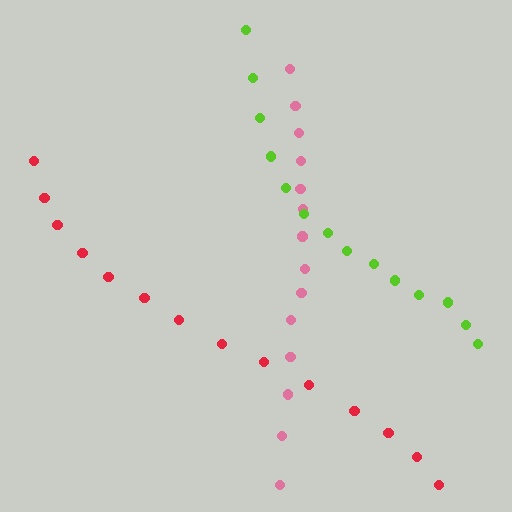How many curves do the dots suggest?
There are 3 distinct paths.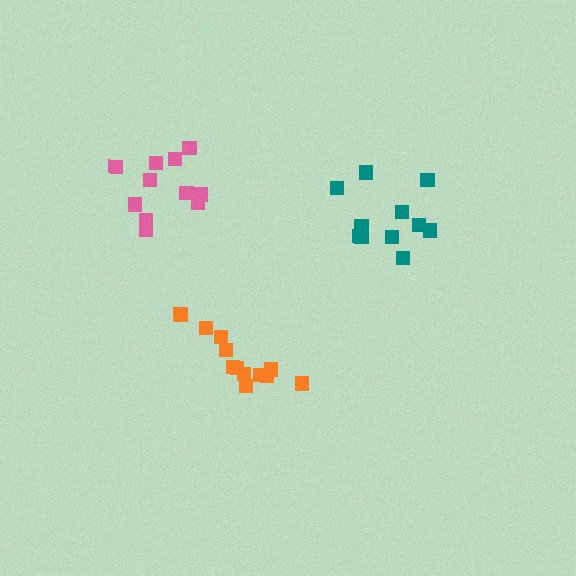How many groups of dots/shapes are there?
There are 3 groups.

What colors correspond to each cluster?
The clusters are colored: teal, orange, pink.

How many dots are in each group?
Group 1: 11 dots, Group 2: 12 dots, Group 3: 11 dots (34 total).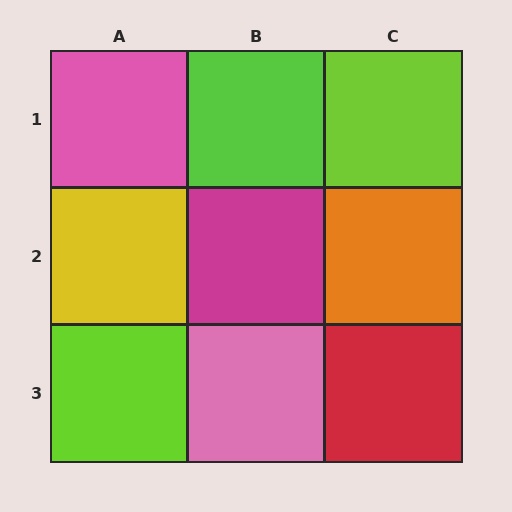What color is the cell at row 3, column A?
Lime.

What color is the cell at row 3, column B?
Pink.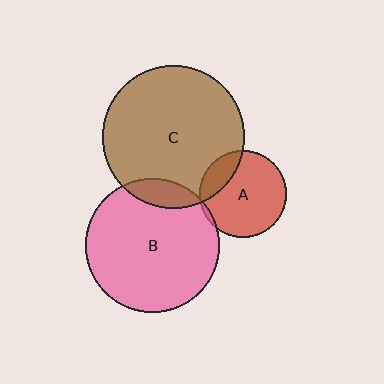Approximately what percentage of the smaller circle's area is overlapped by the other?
Approximately 10%.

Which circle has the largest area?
Circle C (brown).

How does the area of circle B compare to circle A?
Approximately 2.4 times.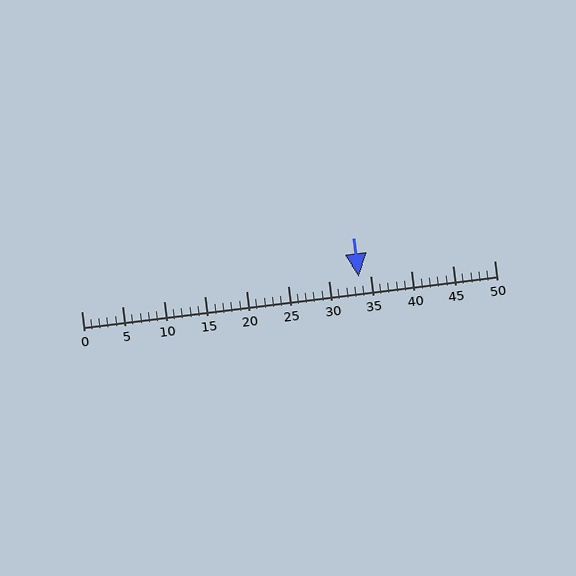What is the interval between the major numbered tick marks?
The major tick marks are spaced 5 units apart.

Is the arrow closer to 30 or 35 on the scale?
The arrow is closer to 35.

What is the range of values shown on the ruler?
The ruler shows values from 0 to 50.